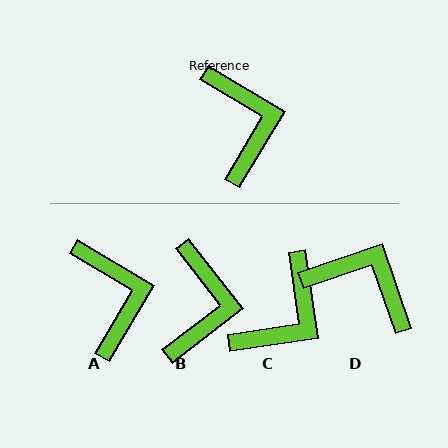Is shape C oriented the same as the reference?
No, it is off by about 51 degrees.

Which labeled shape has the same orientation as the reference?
A.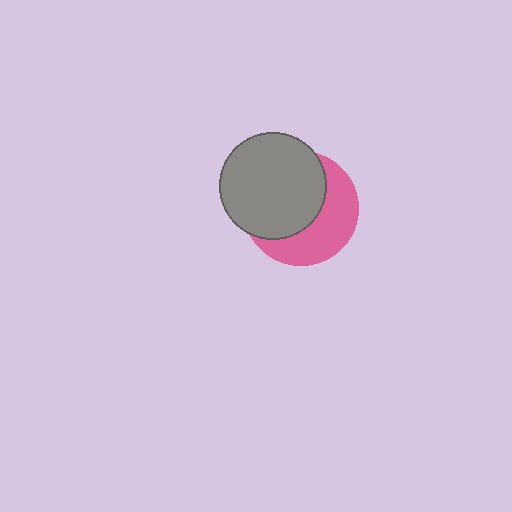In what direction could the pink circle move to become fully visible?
The pink circle could move toward the lower-right. That would shift it out from behind the gray circle entirely.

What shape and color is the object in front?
The object in front is a gray circle.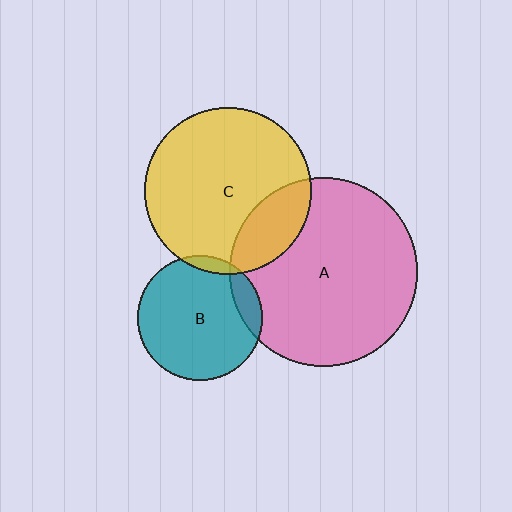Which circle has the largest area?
Circle A (pink).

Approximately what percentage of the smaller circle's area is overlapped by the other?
Approximately 10%.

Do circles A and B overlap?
Yes.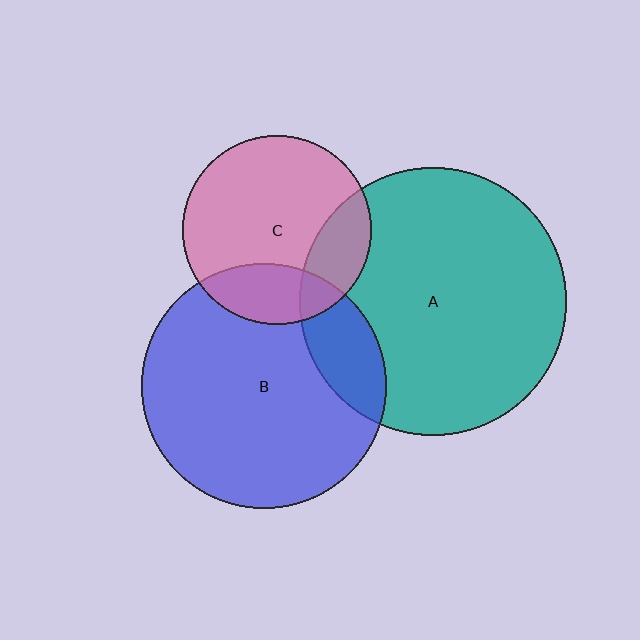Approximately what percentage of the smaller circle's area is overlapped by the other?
Approximately 20%.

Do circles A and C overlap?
Yes.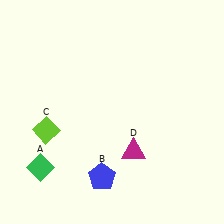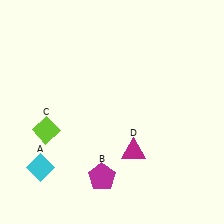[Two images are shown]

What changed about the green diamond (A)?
In Image 1, A is green. In Image 2, it changed to cyan.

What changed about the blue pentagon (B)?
In Image 1, B is blue. In Image 2, it changed to magenta.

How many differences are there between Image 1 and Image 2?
There are 2 differences between the two images.